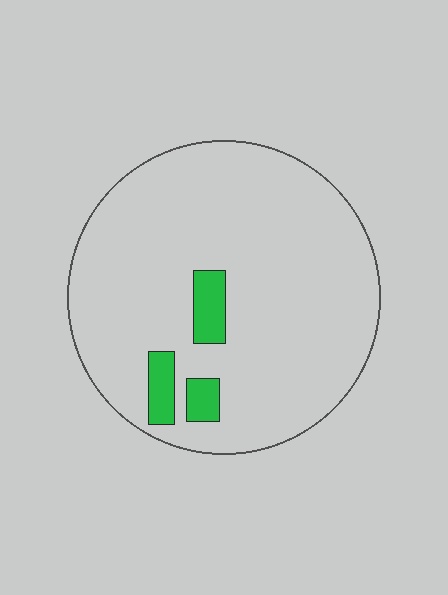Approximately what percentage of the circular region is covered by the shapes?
Approximately 10%.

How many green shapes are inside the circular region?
3.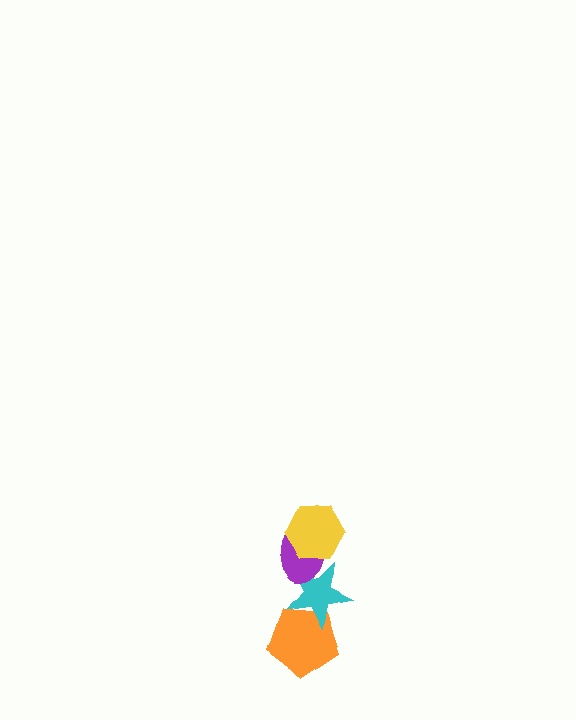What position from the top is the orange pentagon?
The orange pentagon is 4th from the top.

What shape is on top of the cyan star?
The purple ellipse is on top of the cyan star.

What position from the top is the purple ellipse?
The purple ellipse is 2nd from the top.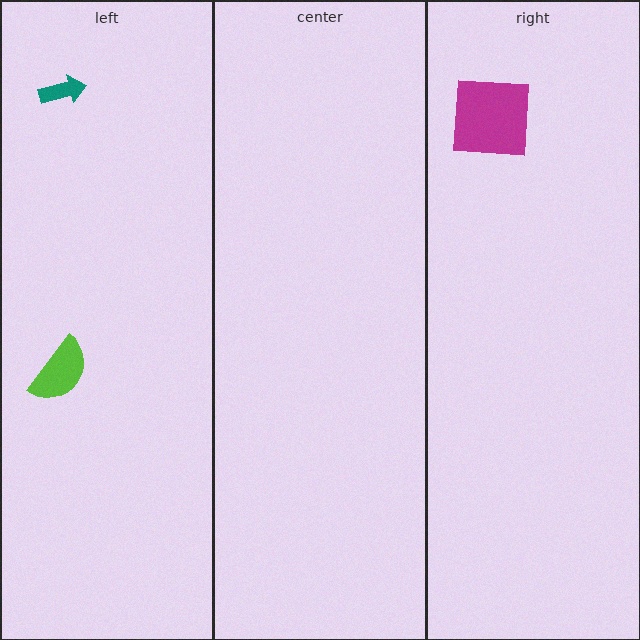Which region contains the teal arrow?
The left region.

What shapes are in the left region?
The lime semicircle, the teal arrow.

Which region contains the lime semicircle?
The left region.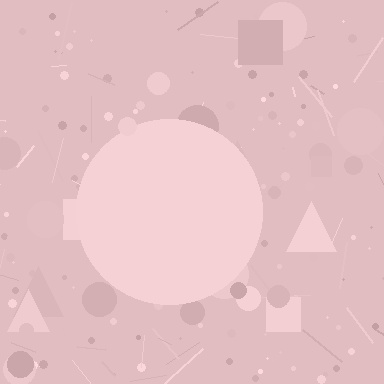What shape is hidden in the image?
A circle is hidden in the image.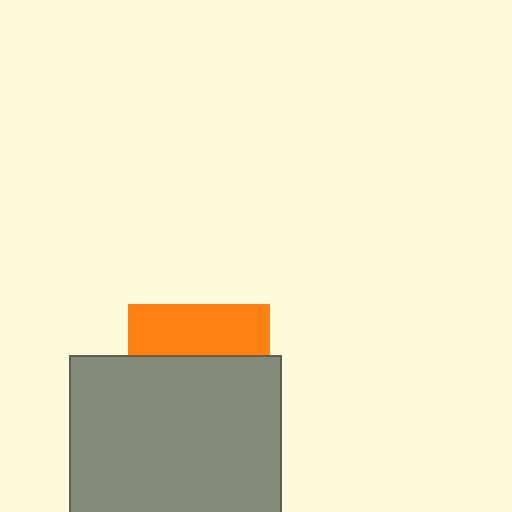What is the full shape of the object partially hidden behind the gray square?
The partially hidden object is an orange square.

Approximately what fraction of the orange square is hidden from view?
Roughly 63% of the orange square is hidden behind the gray square.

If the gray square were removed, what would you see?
You would see the complete orange square.